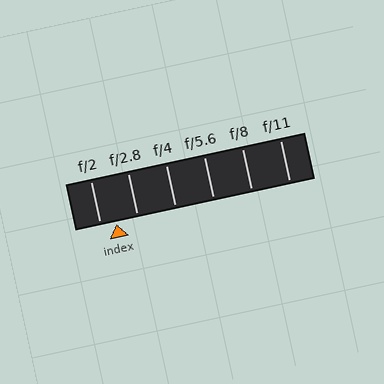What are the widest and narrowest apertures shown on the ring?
The widest aperture shown is f/2 and the narrowest is f/11.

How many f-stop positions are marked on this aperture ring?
There are 6 f-stop positions marked.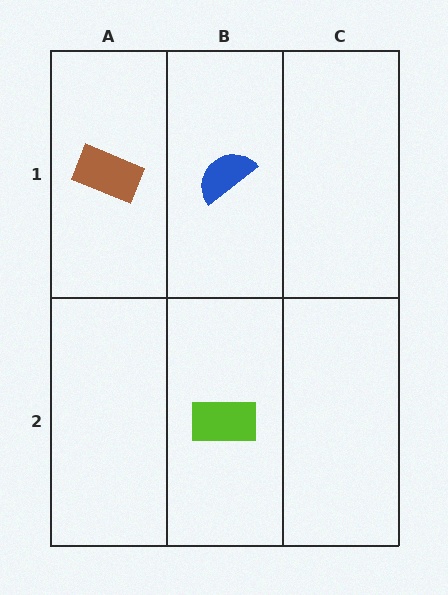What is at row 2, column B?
A lime rectangle.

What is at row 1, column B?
A blue semicircle.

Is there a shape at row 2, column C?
No, that cell is empty.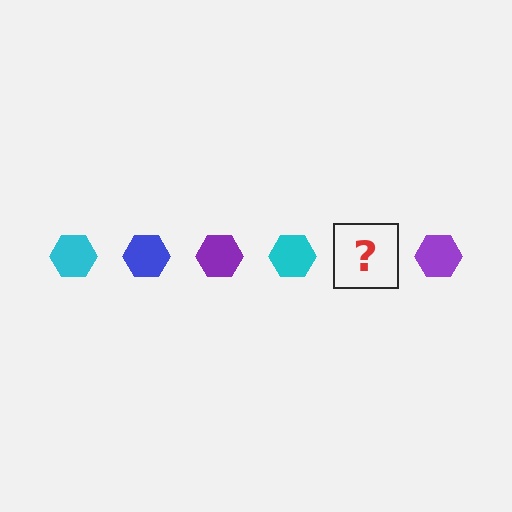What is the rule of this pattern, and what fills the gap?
The rule is that the pattern cycles through cyan, blue, purple hexagons. The gap should be filled with a blue hexagon.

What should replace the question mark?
The question mark should be replaced with a blue hexagon.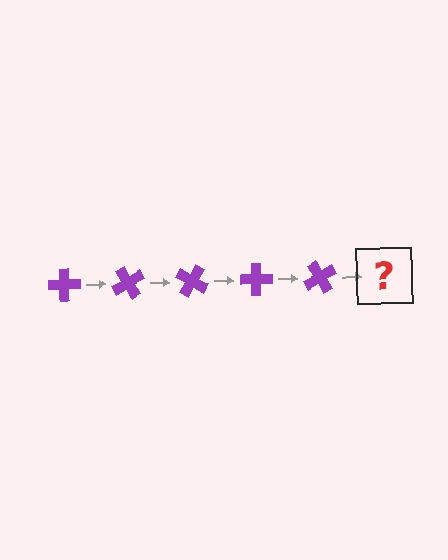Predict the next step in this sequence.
The next step is a purple cross rotated 300 degrees.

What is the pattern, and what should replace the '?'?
The pattern is that the cross rotates 60 degrees each step. The '?' should be a purple cross rotated 300 degrees.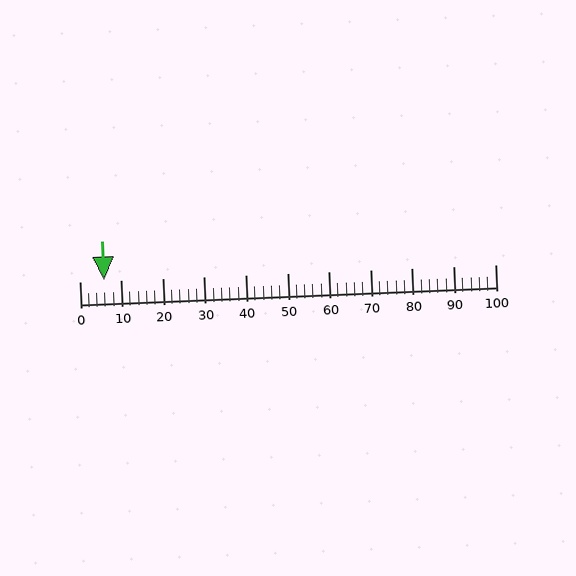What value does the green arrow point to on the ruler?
The green arrow points to approximately 6.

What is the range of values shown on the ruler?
The ruler shows values from 0 to 100.